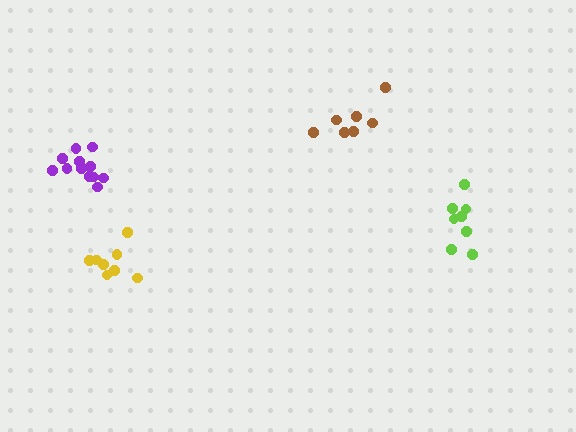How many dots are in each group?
Group 1: 7 dots, Group 2: 12 dots, Group 3: 8 dots, Group 4: 8 dots (35 total).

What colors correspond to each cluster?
The clusters are colored: brown, purple, lime, yellow.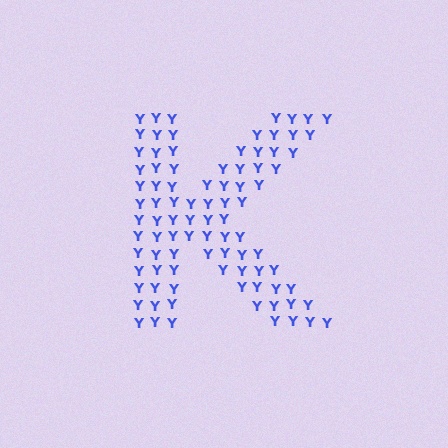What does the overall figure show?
The overall figure shows the letter K.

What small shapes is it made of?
It is made of small letter Y's.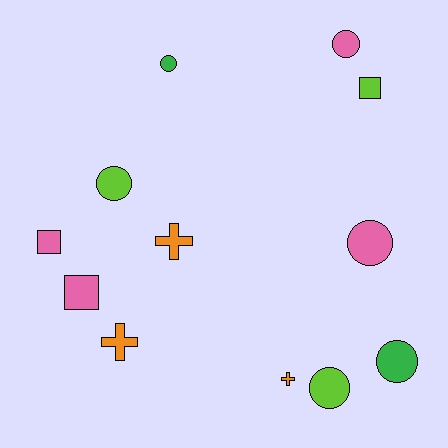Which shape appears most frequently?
Circle, with 6 objects.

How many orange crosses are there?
There are 3 orange crosses.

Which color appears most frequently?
Pink, with 4 objects.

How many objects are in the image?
There are 12 objects.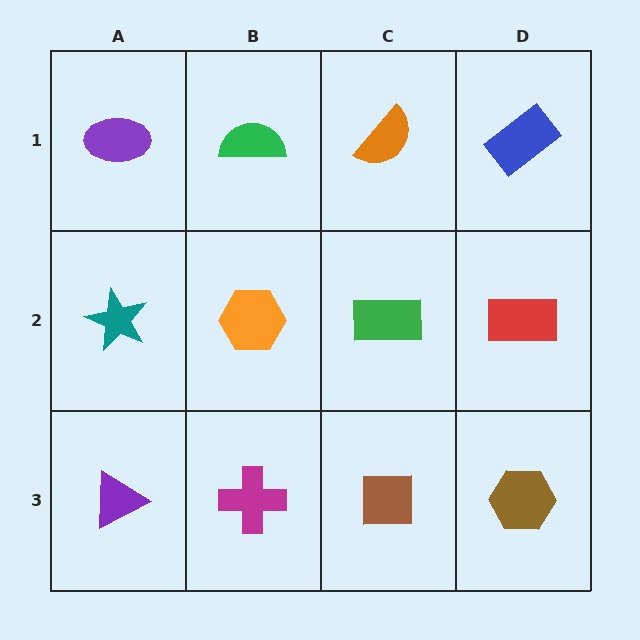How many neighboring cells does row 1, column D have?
2.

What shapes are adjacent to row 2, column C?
An orange semicircle (row 1, column C), a brown square (row 3, column C), an orange hexagon (row 2, column B), a red rectangle (row 2, column D).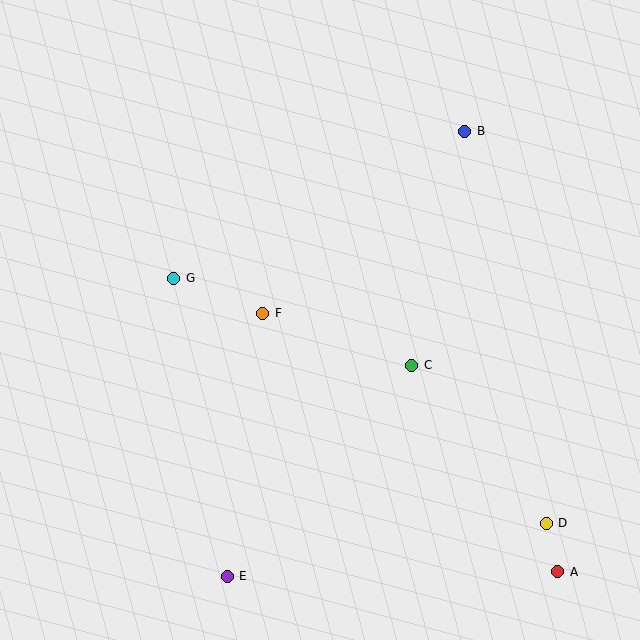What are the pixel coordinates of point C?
Point C is at (412, 365).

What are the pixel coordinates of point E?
Point E is at (227, 577).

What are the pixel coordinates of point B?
Point B is at (465, 131).